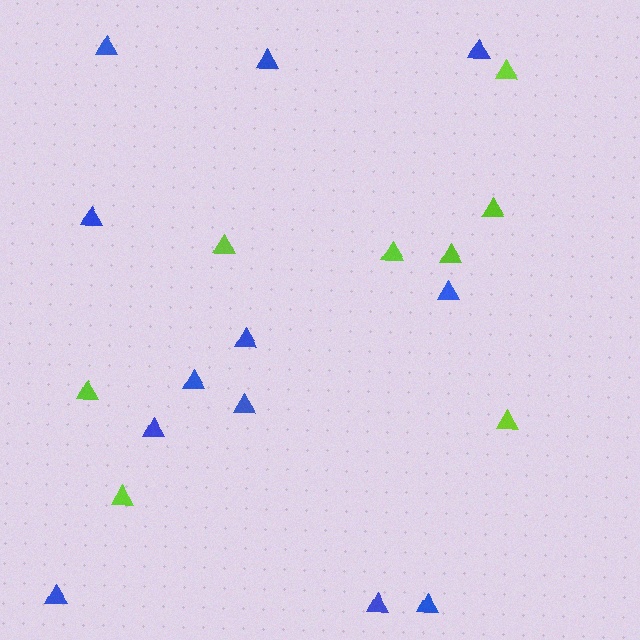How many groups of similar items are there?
There are 2 groups: one group of lime triangles (8) and one group of blue triangles (12).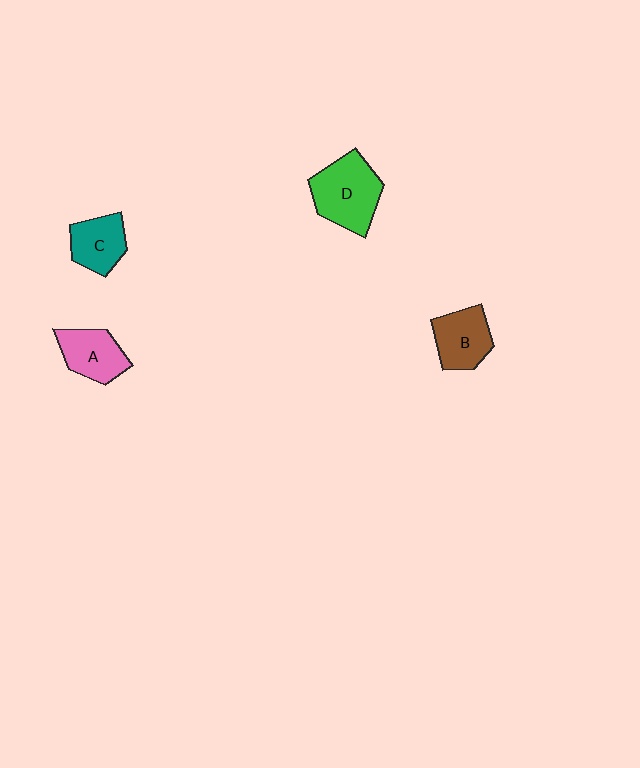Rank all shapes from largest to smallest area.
From largest to smallest: D (green), B (brown), A (pink), C (teal).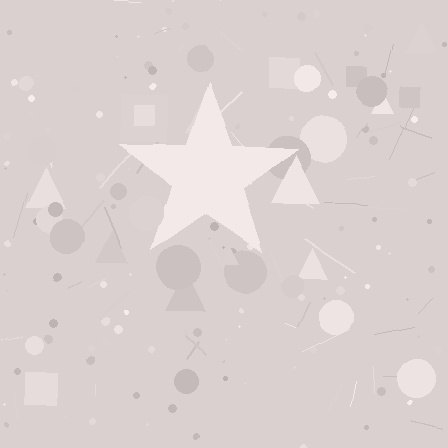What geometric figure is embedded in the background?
A star is embedded in the background.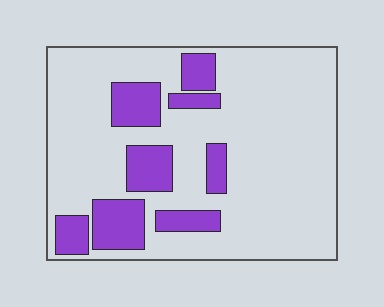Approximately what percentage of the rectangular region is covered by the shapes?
Approximately 20%.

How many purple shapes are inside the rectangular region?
8.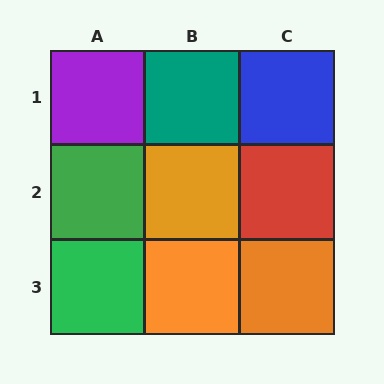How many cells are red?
1 cell is red.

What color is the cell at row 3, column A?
Green.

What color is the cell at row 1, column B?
Teal.